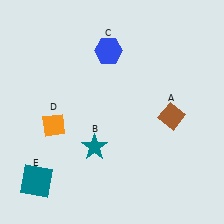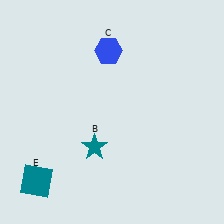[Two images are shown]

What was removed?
The brown diamond (A), the orange diamond (D) were removed in Image 2.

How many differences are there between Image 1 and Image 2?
There are 2 differences between the two images.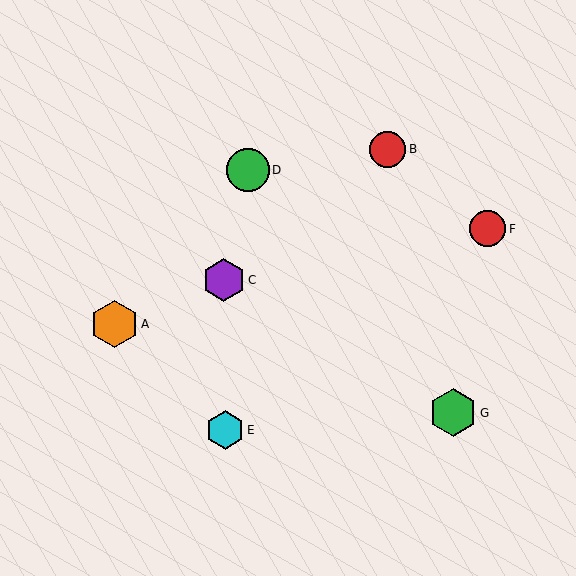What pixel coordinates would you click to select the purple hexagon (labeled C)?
Click at (224, 280) to select the purple hexagon C.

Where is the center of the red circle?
The center of the red circle is at (488, 229).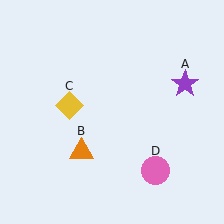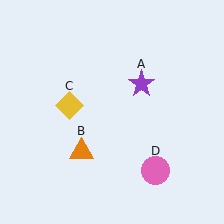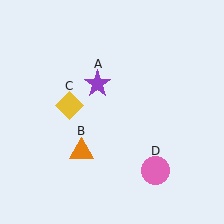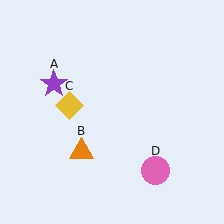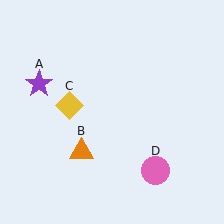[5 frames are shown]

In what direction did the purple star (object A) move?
The purple star (object A) moved left.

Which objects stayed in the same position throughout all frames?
Orange triangle (object B) and yellow diamond (object C) and pink circle (object D) remained stationary.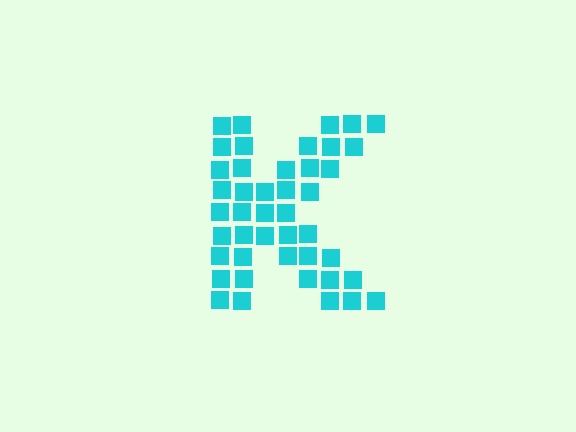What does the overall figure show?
The overall figure shows the letter K.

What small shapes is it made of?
It is made of small squares.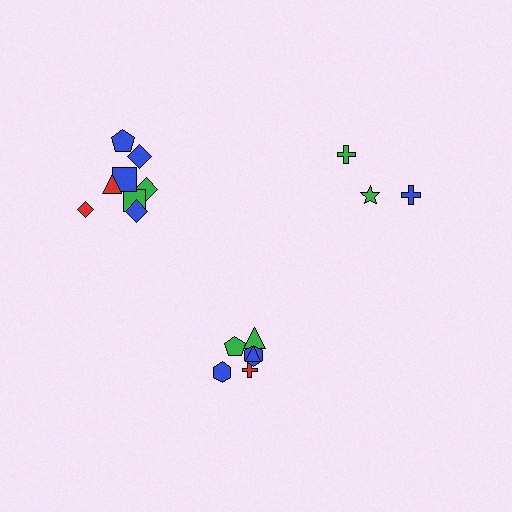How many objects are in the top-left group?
There are 8 objects.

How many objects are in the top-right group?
There are 3 objects.